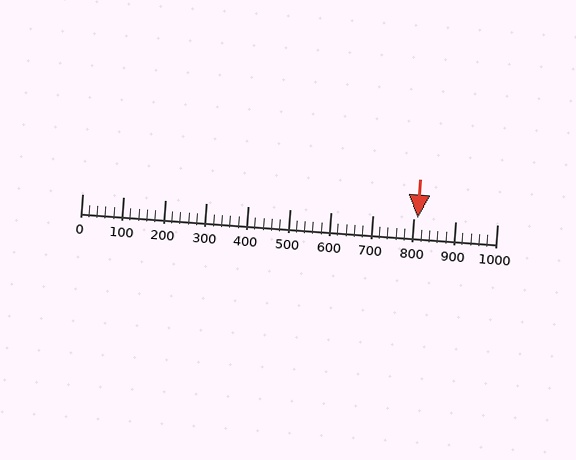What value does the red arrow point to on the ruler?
The red arrow points to approximately 810.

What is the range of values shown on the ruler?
The ruler shows values from 0 to 1000.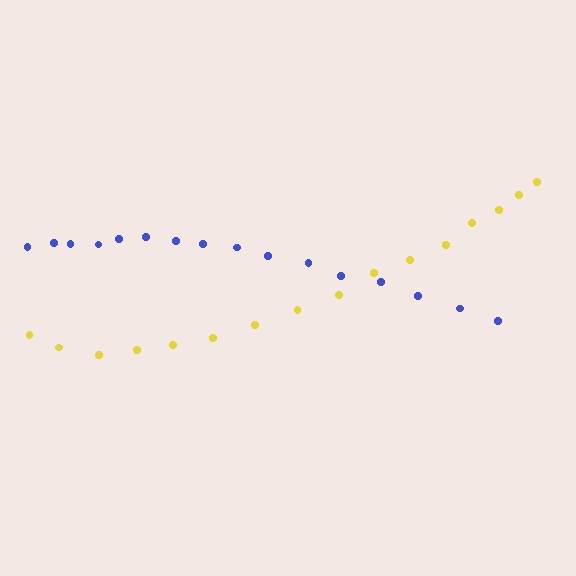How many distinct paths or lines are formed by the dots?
There are 2 distinct paths.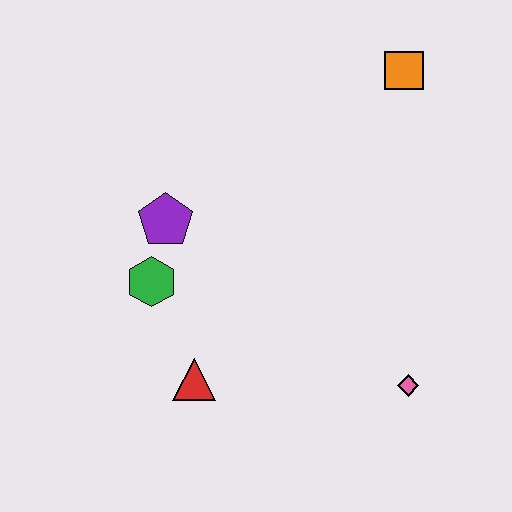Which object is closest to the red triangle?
The green hexagon is closest to the red triangle.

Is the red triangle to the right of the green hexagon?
Yes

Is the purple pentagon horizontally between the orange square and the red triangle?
No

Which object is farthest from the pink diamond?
The orange square is farthest from the pink diamond.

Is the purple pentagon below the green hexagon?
No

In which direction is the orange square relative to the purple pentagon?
The orange square is to the right of the purple pentagon.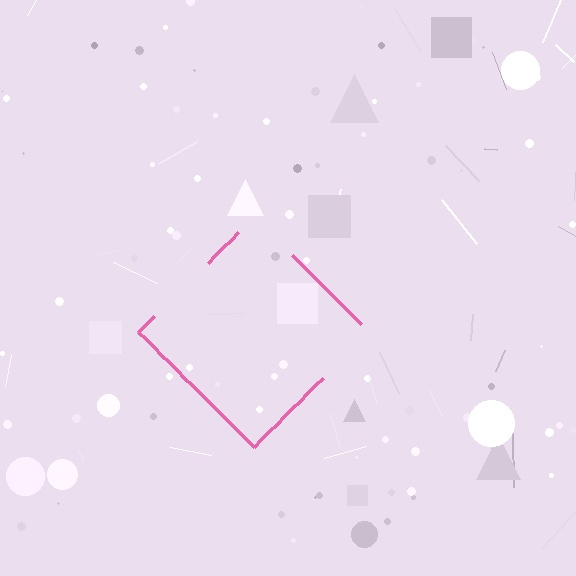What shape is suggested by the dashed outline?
The dashed outline suggests a diamond.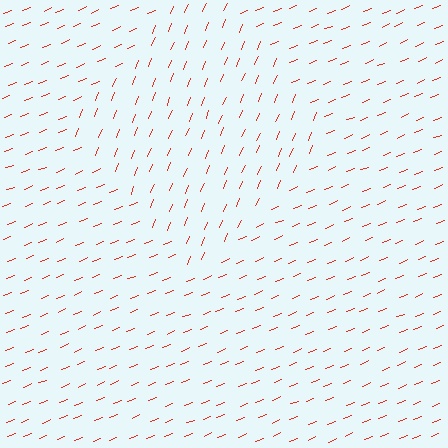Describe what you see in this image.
The image is filled with small red line segments. A diamond region in the image has lines oriented differently from the surrounding lines, creating a visible texture boundary.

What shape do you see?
I see a diamond.